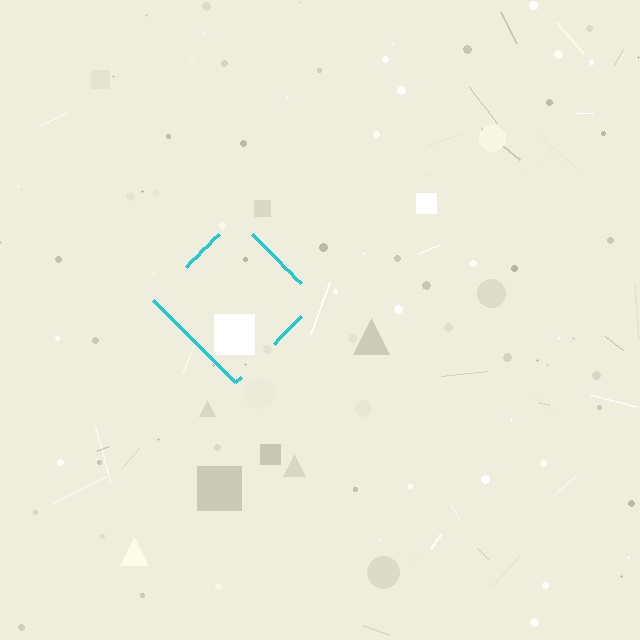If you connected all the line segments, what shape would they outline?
They would outline a diamond.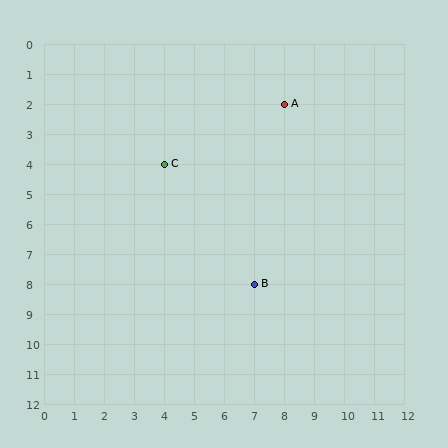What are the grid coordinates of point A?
Point A is at grid coordinates (8, 2).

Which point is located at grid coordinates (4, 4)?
Point C is at (4, 4).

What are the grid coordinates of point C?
Point C is at grid coordinates (4, 4).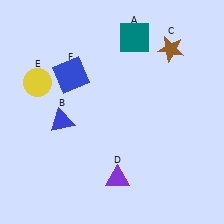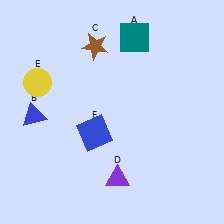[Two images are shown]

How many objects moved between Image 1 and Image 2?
3 objects moved between the two images.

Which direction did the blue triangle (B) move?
The blue triangle (B) moved left.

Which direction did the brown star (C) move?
The brown star (C) moved left.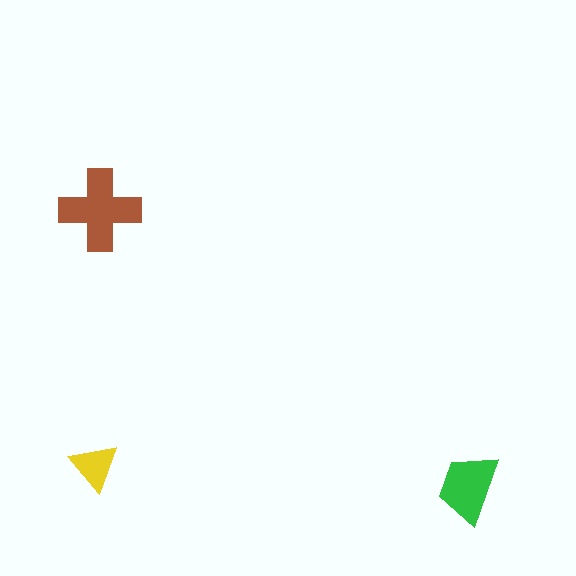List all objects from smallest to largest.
The yellow triangle, the green trapezoid, the brown cross.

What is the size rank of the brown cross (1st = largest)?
1st.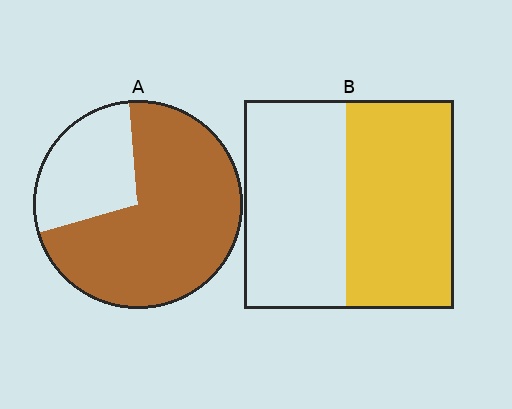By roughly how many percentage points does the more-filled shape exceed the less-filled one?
By roughly 20 percentage points (A over B).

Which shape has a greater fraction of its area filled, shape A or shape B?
Shape A.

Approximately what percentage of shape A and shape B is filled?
A is approximately 70% and B is approximately 50%.